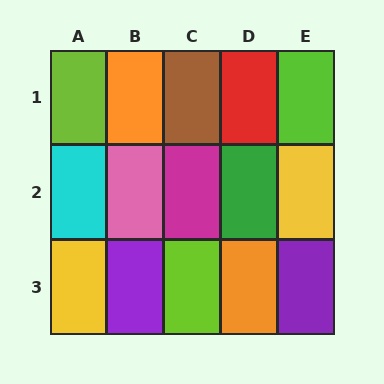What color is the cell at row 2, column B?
Pink.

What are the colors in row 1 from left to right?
Lime, orange, brown, red, lime.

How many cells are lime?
3 cells are lime.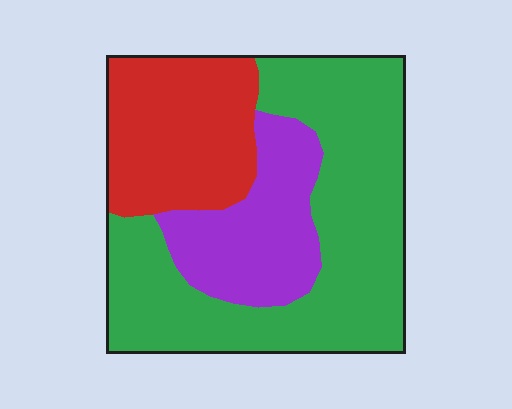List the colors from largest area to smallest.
From largest to smallest: green, red, purple.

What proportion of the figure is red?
Red takes up about one quarter (1/4) of the figure.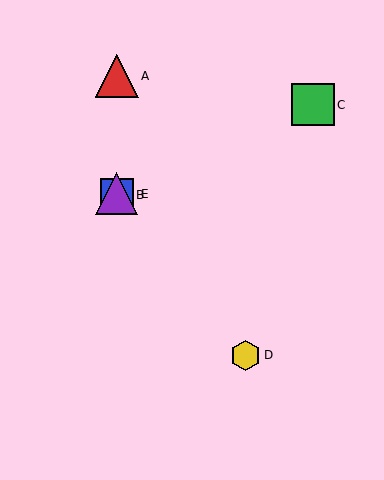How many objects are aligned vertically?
3 objects (A, B, E) are aligned vertically.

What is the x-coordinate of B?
Object B is at x≈117.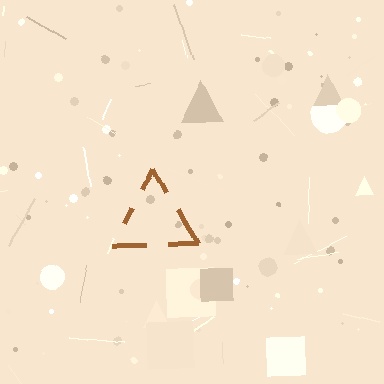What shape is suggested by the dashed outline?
The dashed outline suggests a triangle.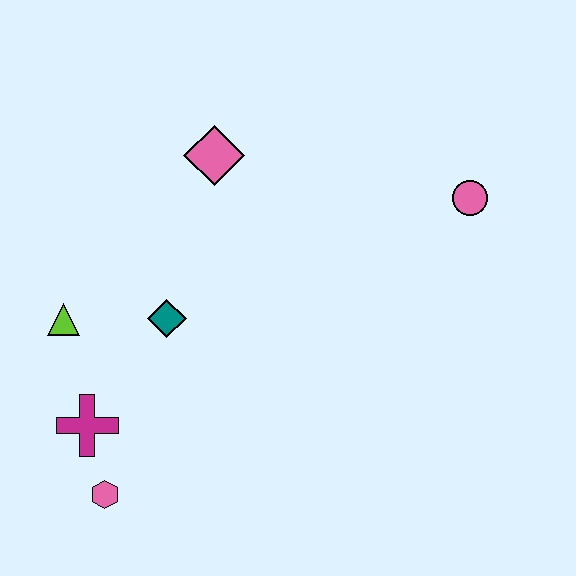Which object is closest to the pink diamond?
The teal diamond is closest to the pink diamond.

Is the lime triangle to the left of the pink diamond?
Yes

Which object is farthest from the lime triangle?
The pink circle is farthest from the lime triangle.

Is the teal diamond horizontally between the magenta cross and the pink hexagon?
No